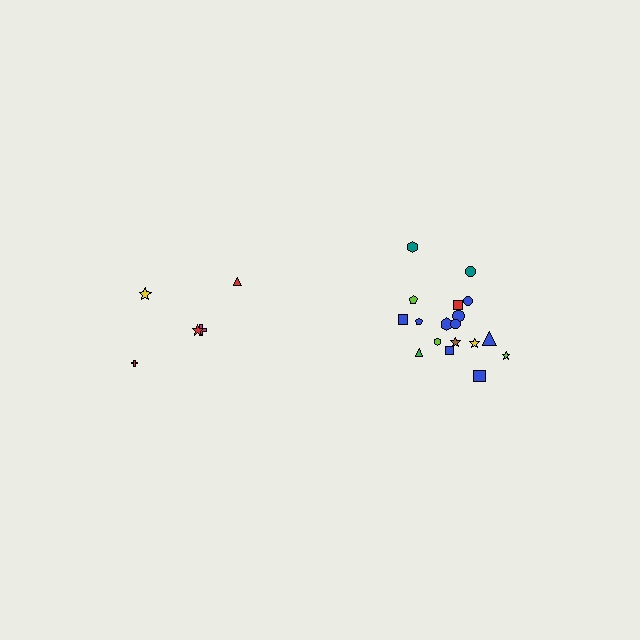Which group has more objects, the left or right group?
The right group.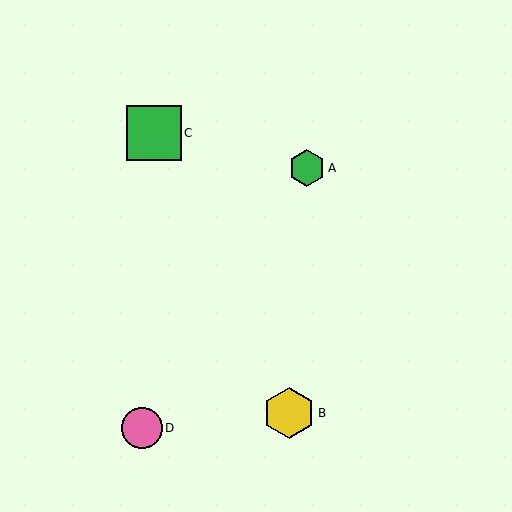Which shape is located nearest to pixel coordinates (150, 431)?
The pink circle (labeled D) at (142, 428) is nearest to that location.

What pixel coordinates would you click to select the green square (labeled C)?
Click at (154, 133) to select the green square C.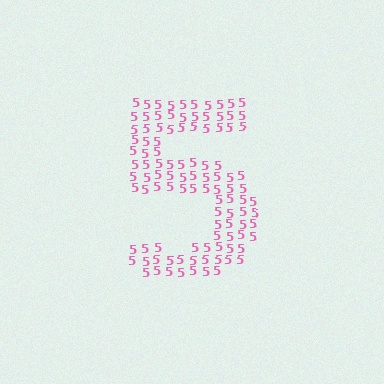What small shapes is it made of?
It is made of small digit 5's.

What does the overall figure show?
The overall figure shows the digit 5.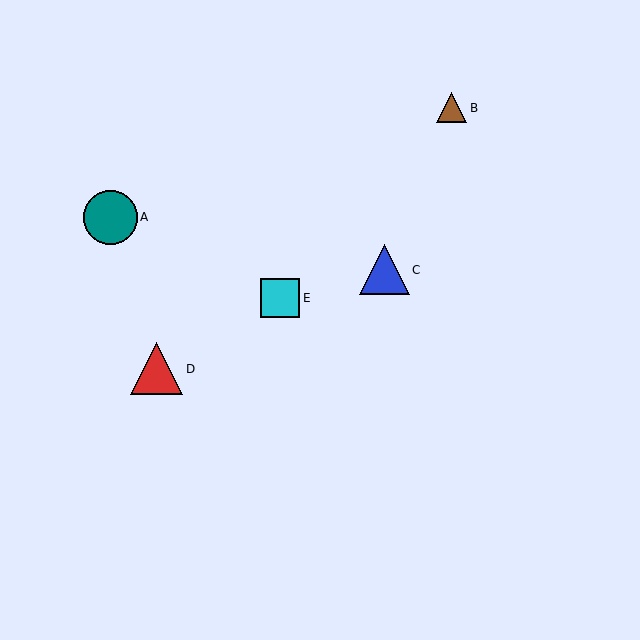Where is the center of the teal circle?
The center of the teal circle is at (110, 217).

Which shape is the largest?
The teal circle (labeled A) is the largest.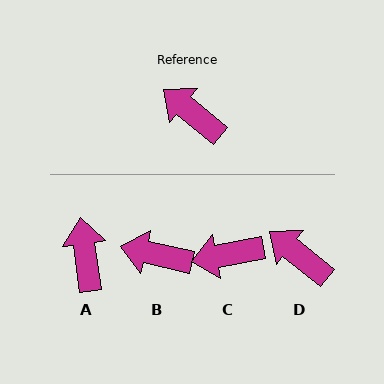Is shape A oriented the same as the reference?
No, it is off by about 43 degrees.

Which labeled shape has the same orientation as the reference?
D.